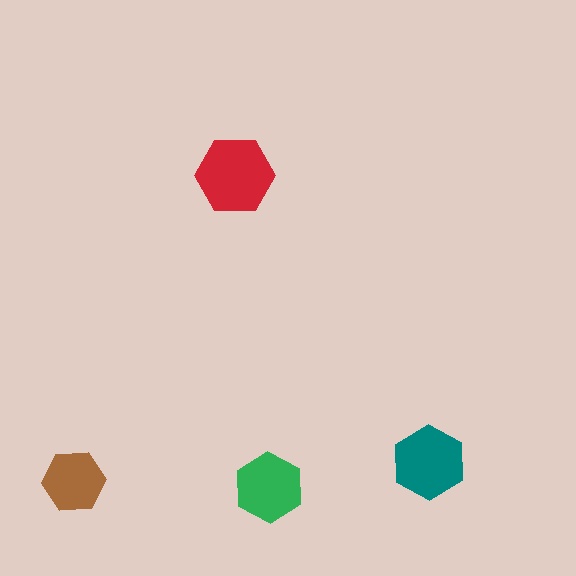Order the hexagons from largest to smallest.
the red one, the teal one, the green one, the brown one.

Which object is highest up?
The red hexagon is topmost.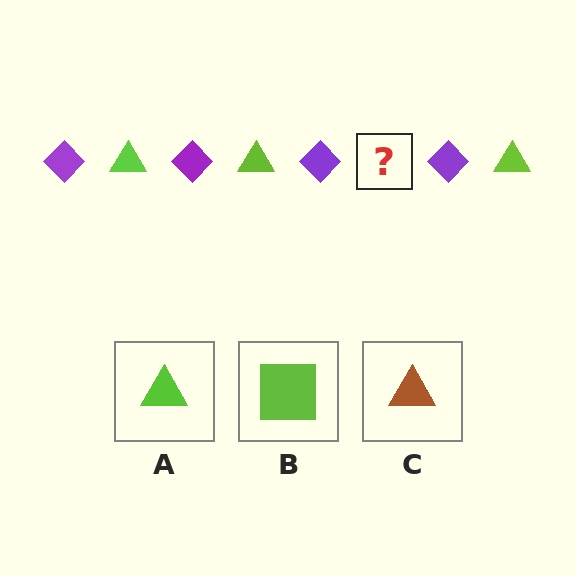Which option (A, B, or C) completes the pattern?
A.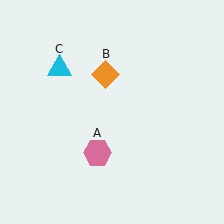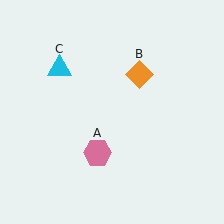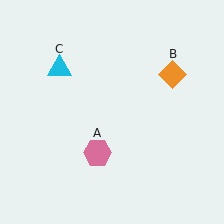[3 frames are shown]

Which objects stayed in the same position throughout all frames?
Pink hexagon (object A) and cyan triangle (object C) remained stationary.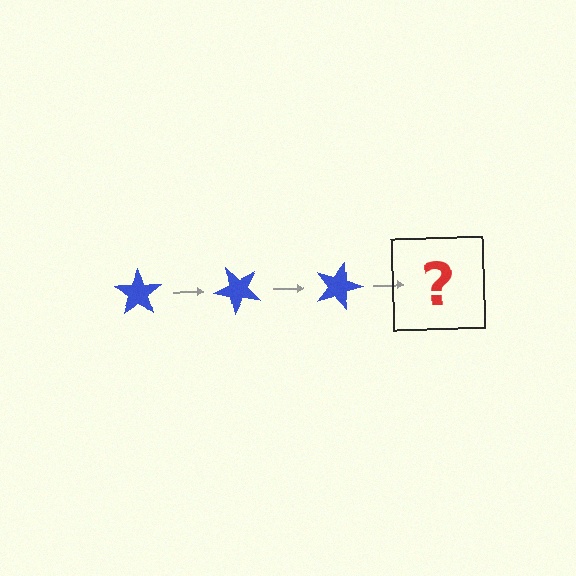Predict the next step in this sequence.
The next step is a blue star rotated 135 degrees.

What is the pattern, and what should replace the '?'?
The pattern is that the star rotates 45 degrees each step. The '?' should be a blue star rotated 135 degrees.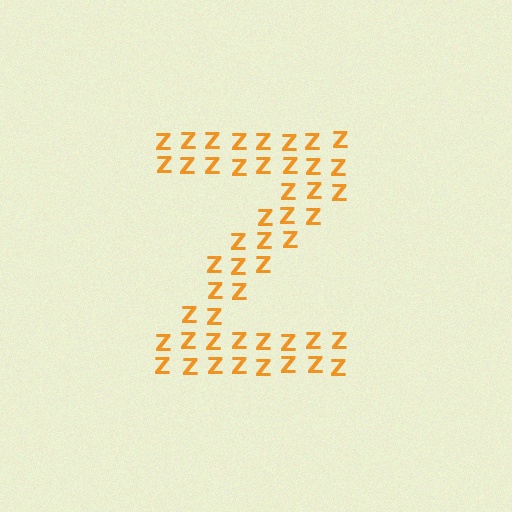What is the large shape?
The large shape is the letter Z.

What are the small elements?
The small elements are letter Z's.